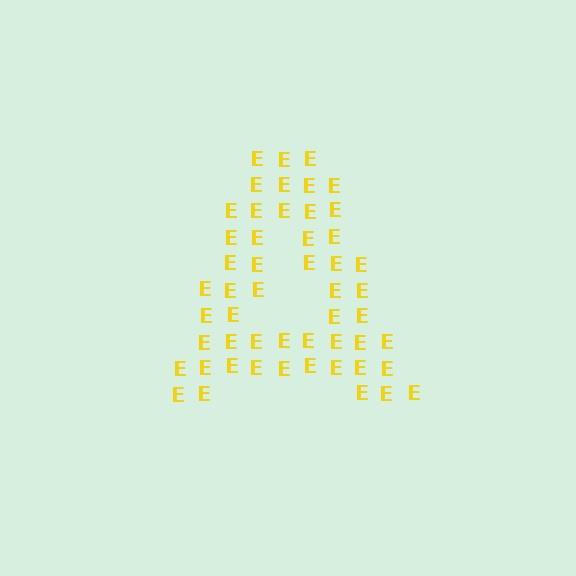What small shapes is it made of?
It is made of small letter E's.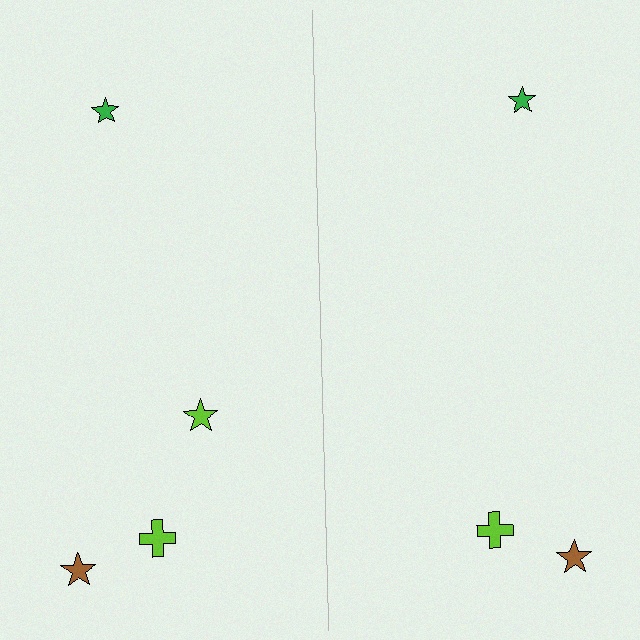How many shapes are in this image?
There are 7 shapes in this image.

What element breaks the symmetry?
A lime star is missing from the right side.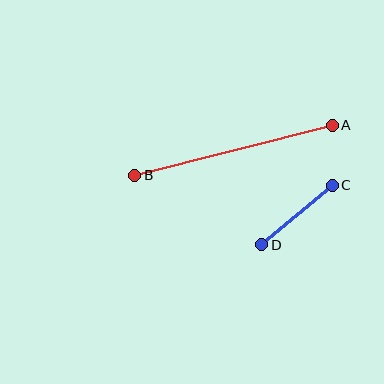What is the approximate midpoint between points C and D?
The midpoint is at approximately (297, 215) pixels.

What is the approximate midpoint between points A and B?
The midpoint is at approximately (234, 150) pixels.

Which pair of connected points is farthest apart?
Points A and B are farthest apart.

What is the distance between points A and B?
The distance is approximately 203 pixels.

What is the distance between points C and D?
The distance is approximately 92 pixels.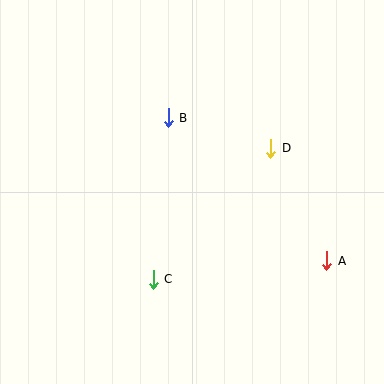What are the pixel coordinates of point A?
Point A is at (327, 261).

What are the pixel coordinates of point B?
Point B is at (168, 118).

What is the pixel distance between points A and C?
The distance between A and C is 174 pixels.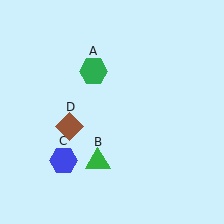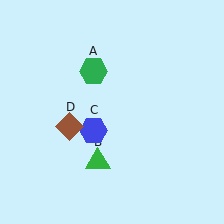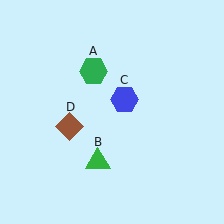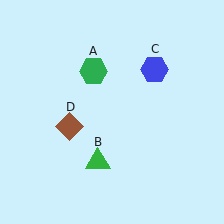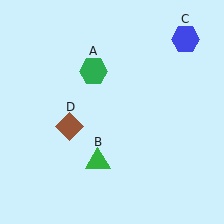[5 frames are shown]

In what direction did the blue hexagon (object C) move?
The blue hexagon (object C) moved up and to the right.